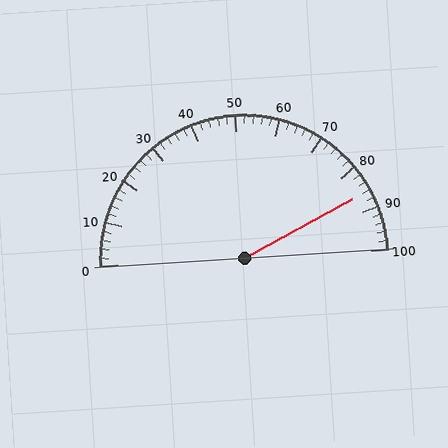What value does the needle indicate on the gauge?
The needle indicates approximately 86.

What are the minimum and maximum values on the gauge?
The gauge ranges from 0 to 100.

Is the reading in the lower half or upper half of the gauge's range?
The reading is in the upper half of the range (0 to 100).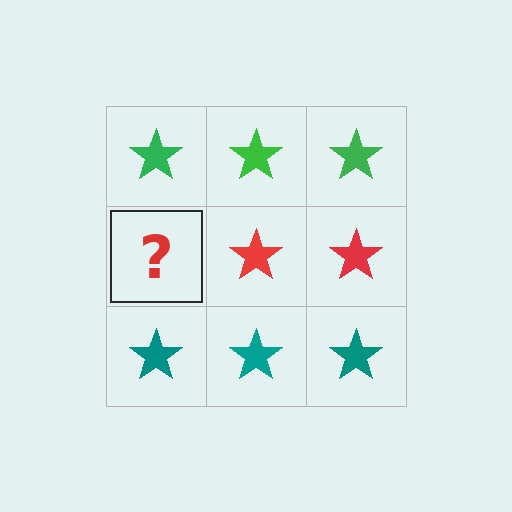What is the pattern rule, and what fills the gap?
The rule is that each row has a consistent color. The gap should be filled with a red star.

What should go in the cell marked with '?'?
The missing cell should contain a red star.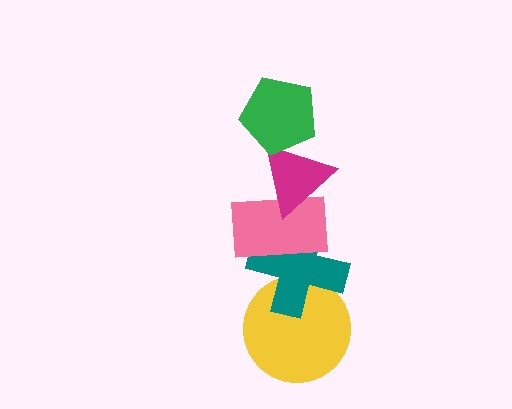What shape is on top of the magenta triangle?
The green pentagon is on top of the magenta triangle.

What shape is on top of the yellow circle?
The teal cross is on top of the yellow circle.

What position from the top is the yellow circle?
The yellow circle is 5th from the top.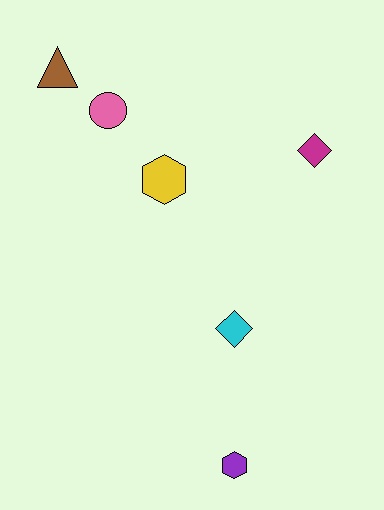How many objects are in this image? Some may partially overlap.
There are 6 objects.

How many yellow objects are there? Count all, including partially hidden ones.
There is 1 yellow object.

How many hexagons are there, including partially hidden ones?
There are 2 hexagons.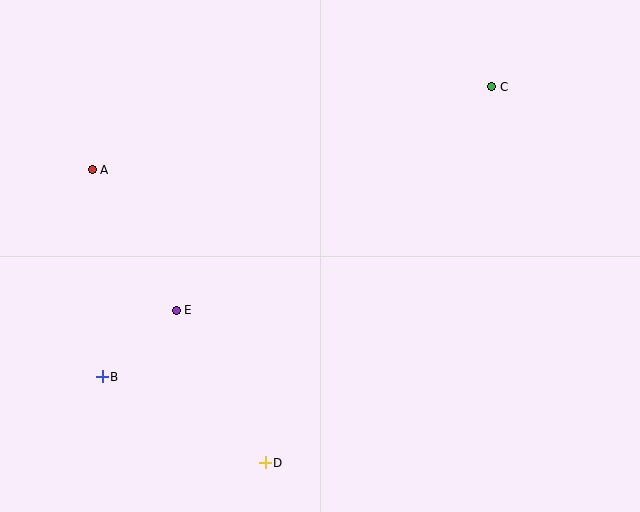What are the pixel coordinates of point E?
Point E is at (176, 310).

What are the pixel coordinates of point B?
Point B is at (102, 377).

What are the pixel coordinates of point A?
Point A is at (92, 170).